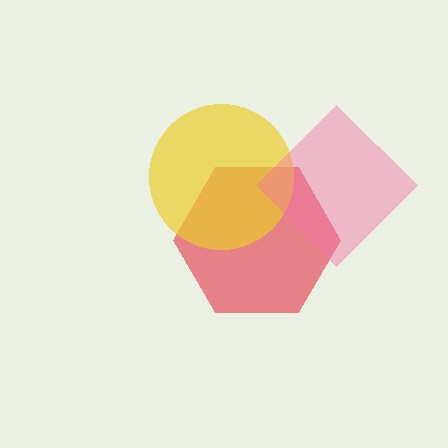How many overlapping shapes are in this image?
There are 3 overlapping shapes in the image.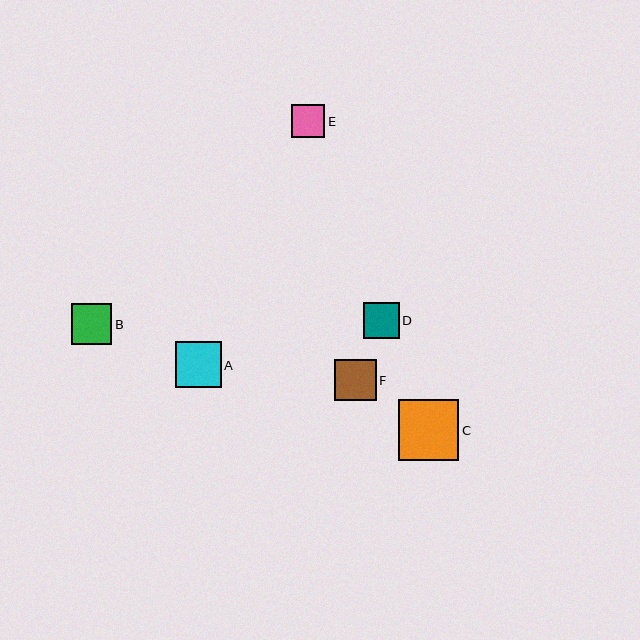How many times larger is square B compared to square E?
Square B is approximately 1.2 times the size of square E.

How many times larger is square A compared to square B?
Square A is approximately 1.1 times the size of square B.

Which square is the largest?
Square C is the largest with a size of approximately 60 pixels.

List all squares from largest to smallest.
From largest to smallest: C, A, F, B, D, E.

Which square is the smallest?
Square E is the smallest with a size of approximately 33 pixels.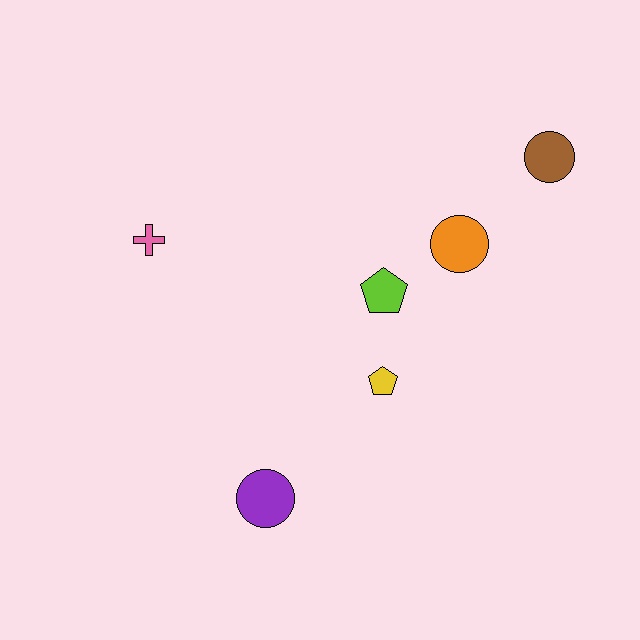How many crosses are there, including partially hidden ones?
There is 1 cross.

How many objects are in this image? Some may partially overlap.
There are 6 objects.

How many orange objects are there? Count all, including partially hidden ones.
There is 1 orange object.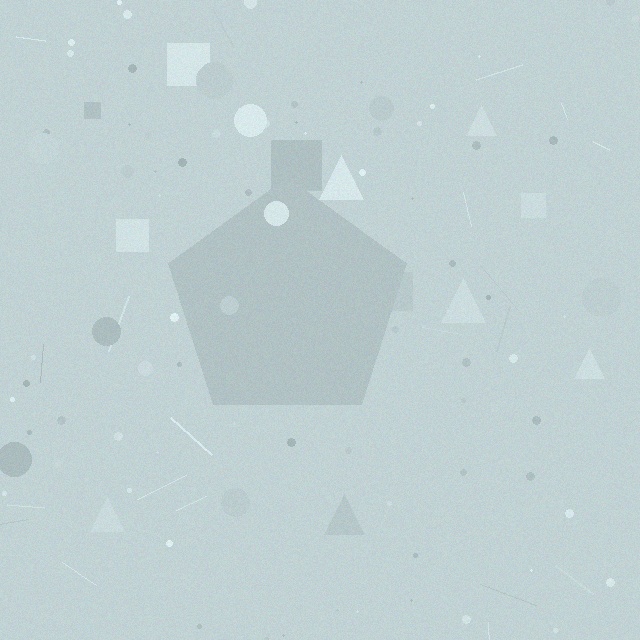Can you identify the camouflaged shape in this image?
The camouflaged shape is a pentagon.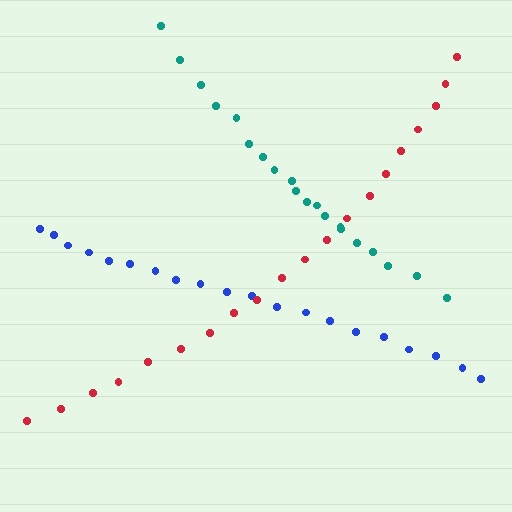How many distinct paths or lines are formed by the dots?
There are 3 distinct paths.